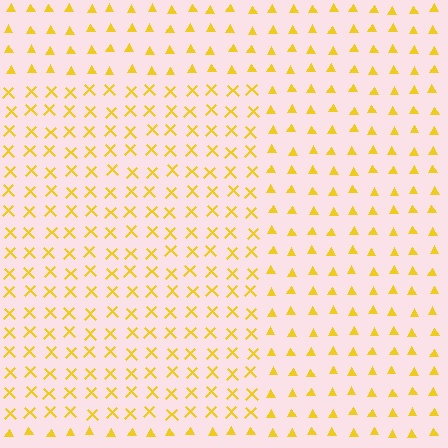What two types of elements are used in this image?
The image uses X marks inside the rectangle region and triangles outside it.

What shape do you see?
I see a rectangle.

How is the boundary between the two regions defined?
The boundary is defined by a change in element shape: X marks inside vs. triangles outside. All elements share the same color and spacing.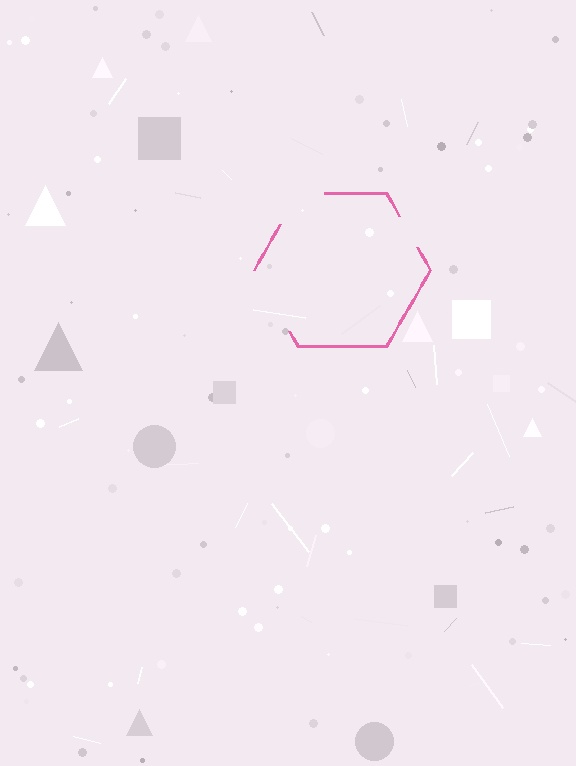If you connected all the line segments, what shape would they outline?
They would outline a hexagon.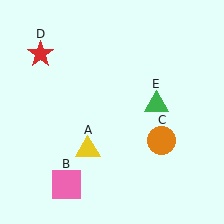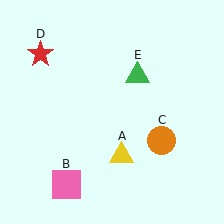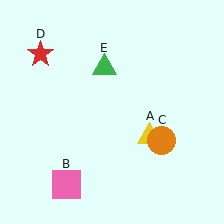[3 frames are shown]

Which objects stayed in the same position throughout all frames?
Pink square (object B) and orange circle (object C) and red star (object D) remained stationary.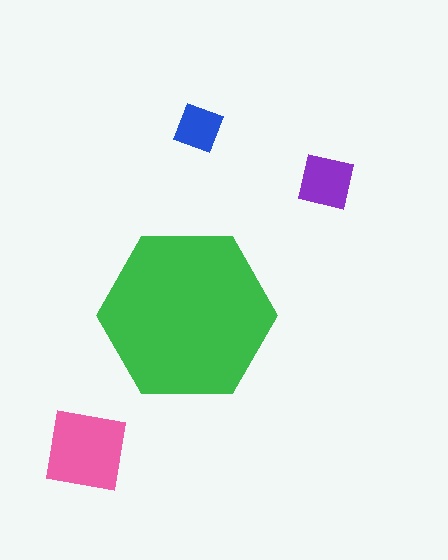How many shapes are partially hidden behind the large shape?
0 shapes are partially hidden.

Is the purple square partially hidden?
No, the purple square is fully visible.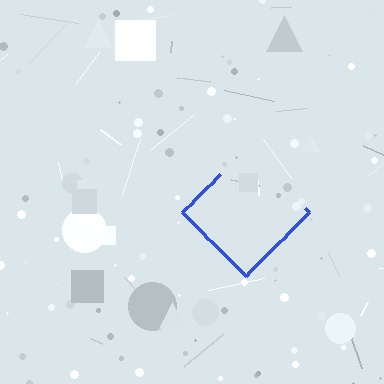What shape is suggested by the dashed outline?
The dashed outline suggests a diamond.